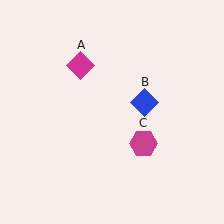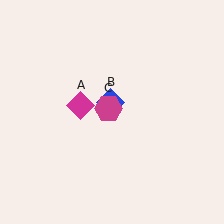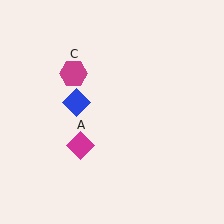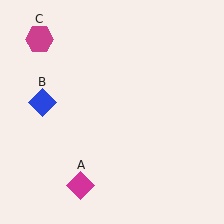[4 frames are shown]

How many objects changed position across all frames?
3 objects changed position: magenta diamond (object A), blue diamond (object B), magenta hexagon (object C).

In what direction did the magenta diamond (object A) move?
The magenta diamond (object A) moved down.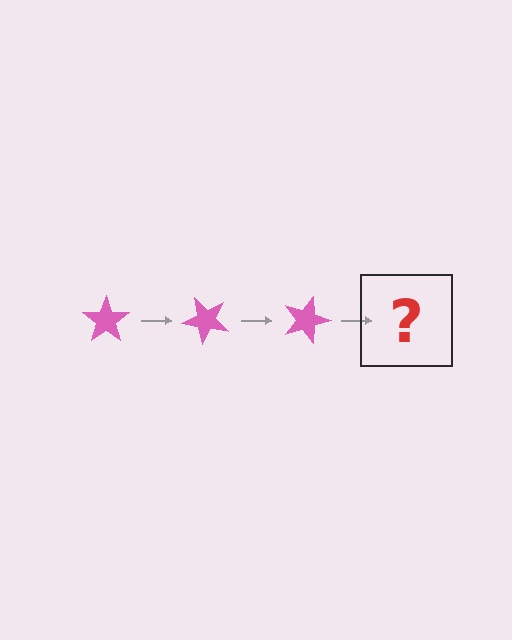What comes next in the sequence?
The next element should be a pink star rotated 135 degrees.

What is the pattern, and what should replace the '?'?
The pattern is that the star rotates 45 degrees each step. The '?' should be a pink star rotated 135 degrees.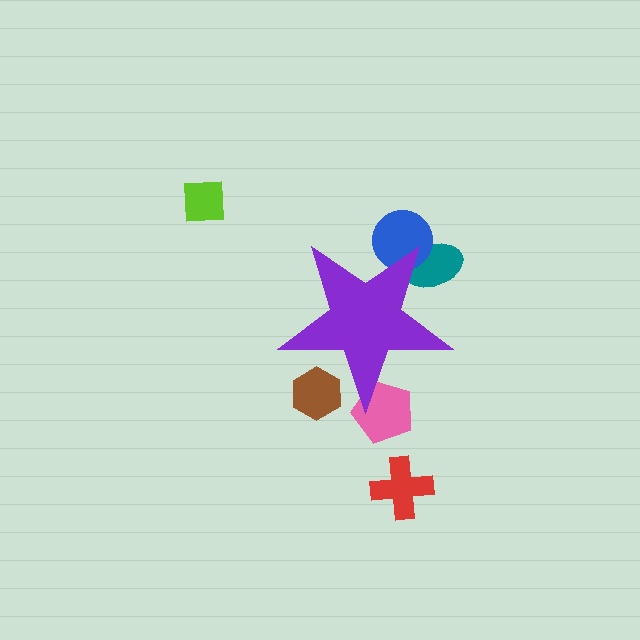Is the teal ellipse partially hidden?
Yes, the teal ellipse is partially hidden behind the purple star.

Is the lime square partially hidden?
No, the lime square is fully visible.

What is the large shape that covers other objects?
A purple star.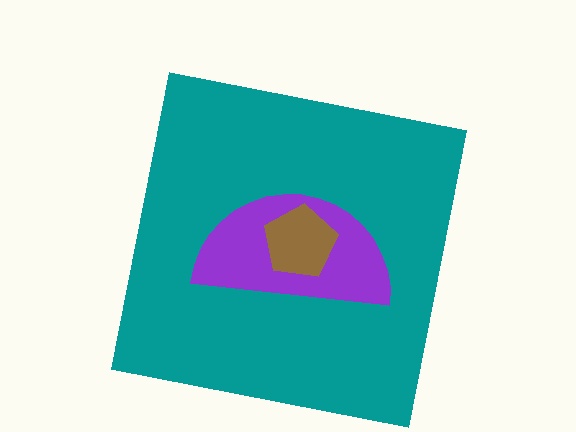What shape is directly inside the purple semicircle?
The brown pentagon.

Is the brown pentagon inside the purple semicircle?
Yes.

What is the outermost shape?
The teal square.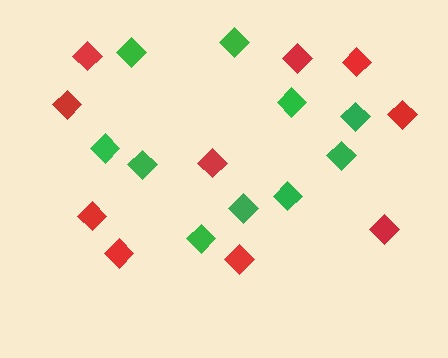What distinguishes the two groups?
There are 2 groups: one group of red diamonds (10) and one group of green diamonds (10).